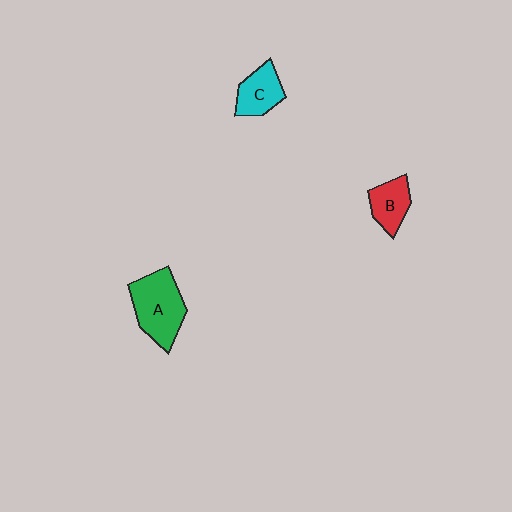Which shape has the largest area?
Shape A (green).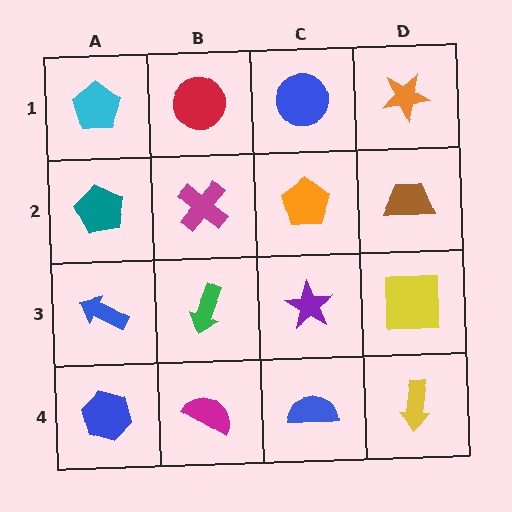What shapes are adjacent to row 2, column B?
A red circle (row 1, column B), a green arrow (row 3, column B), a teal pentagon (row 2, column A), an orange pentagon (row 2, column C).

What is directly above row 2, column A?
A cyan pentagon.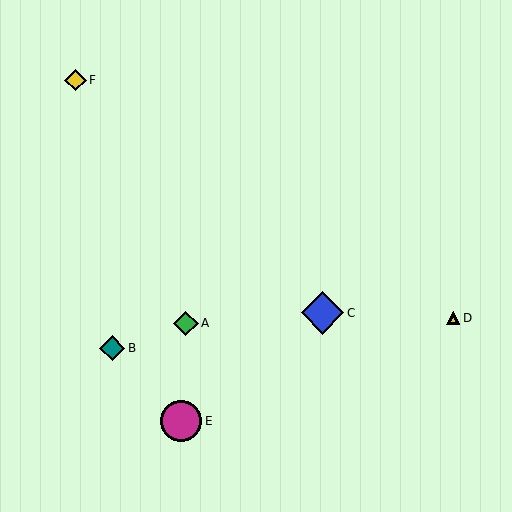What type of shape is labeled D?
Shape D is a yellow triangle.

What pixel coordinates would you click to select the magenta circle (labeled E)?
Click at (181, 421) to select the magenta circle E.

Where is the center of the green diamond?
The center of the green diamond is at (186, 323).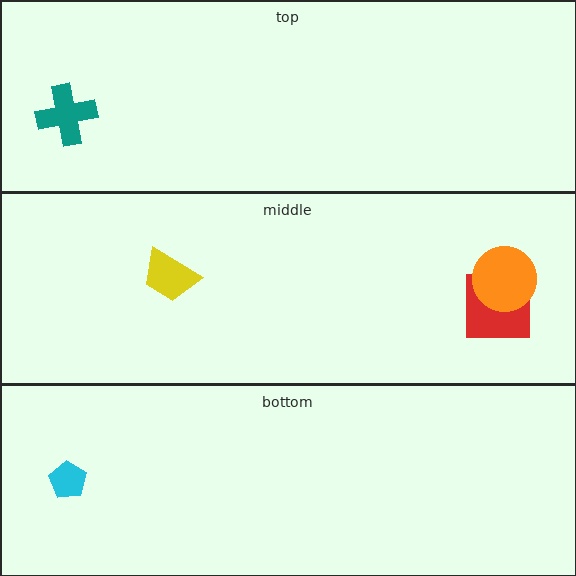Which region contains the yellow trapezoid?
The middle region.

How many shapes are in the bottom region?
1.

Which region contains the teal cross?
The top region.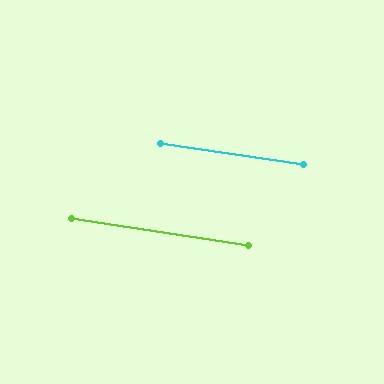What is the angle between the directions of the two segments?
Approximately 0 degrees.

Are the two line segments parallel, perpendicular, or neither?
Parallel — their directions differ by only 0.4°.